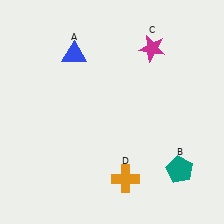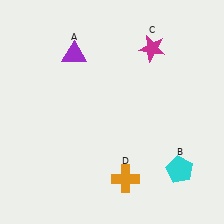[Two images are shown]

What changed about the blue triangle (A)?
In Image 1, A is blue. In Image 2, it changed to purple.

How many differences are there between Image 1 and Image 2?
There are 2 differences between the two images.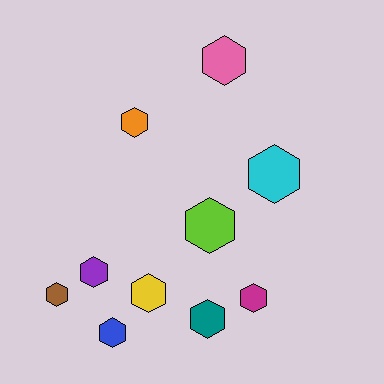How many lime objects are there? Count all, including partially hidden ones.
There is 1 lime object.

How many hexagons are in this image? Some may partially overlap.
There are 10 hexagons.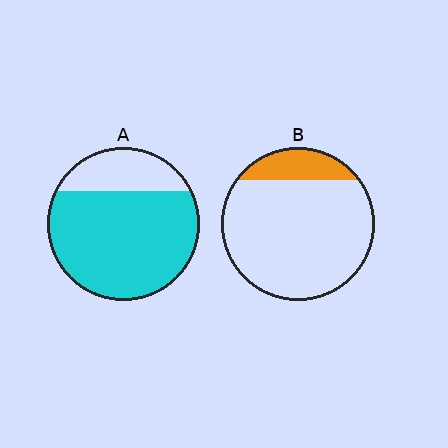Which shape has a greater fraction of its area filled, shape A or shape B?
Shape A.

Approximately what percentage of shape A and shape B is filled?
A is approximately 75% and B is approximately 15%.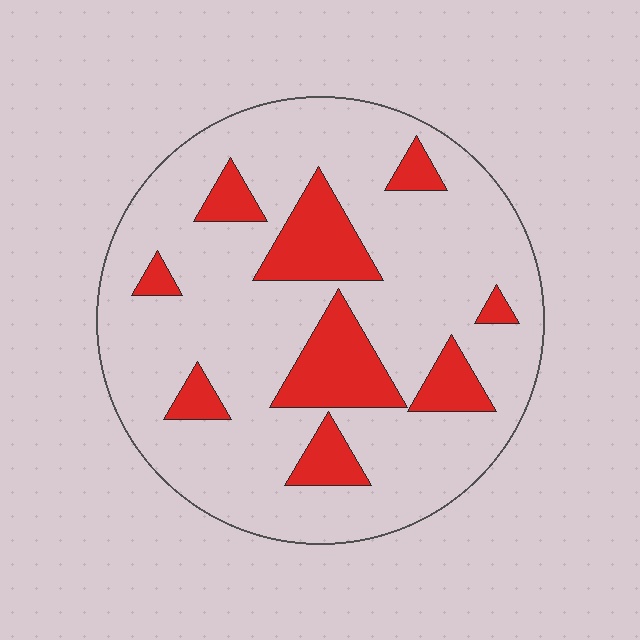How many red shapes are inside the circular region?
9.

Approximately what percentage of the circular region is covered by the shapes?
Approximately 20%.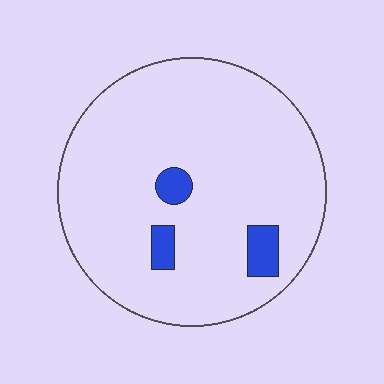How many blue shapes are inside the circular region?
3.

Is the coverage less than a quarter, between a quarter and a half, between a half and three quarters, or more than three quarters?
Less than a quarter.